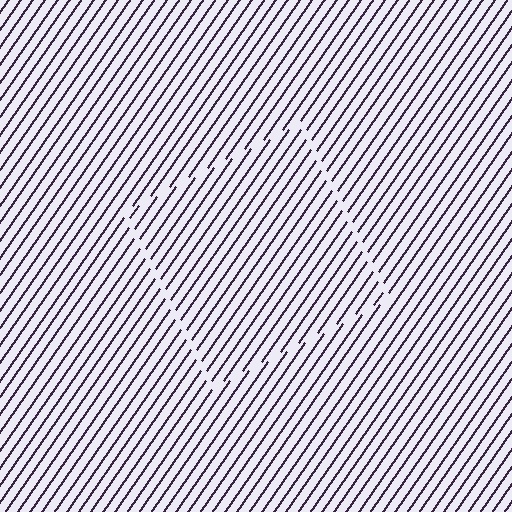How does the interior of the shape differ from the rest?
The interior of the shape contains the same grating, shifted by half a period — the contour is defined by the phase discontinuity where line-ends from the inner and outer gratings abut.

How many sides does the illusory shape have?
4 sides — the line-ends trace a square.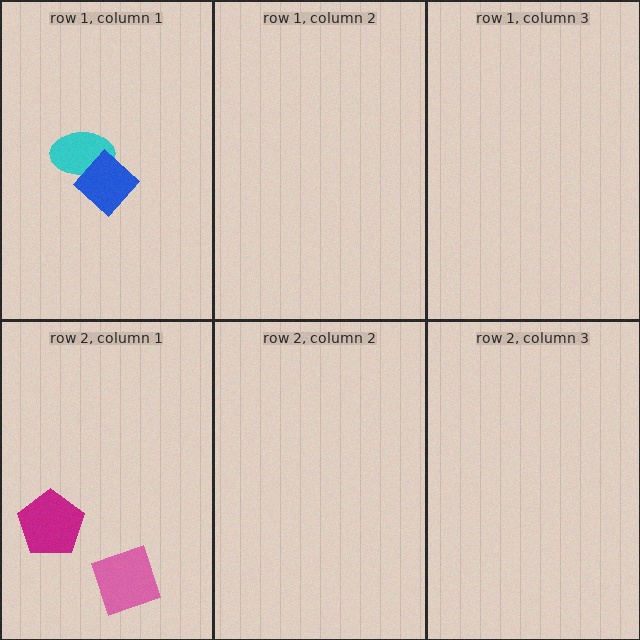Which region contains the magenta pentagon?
The row 2, column 1 region.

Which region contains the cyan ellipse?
The row 1, column 1 region.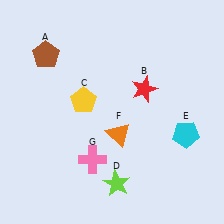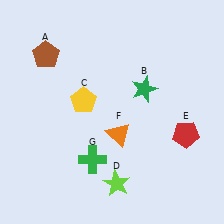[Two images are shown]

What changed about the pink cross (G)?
In Image 1, G is pink. In Image 2, it changed to green.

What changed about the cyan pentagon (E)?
In Image 1, E is cyan. In Image 2, it changed to red.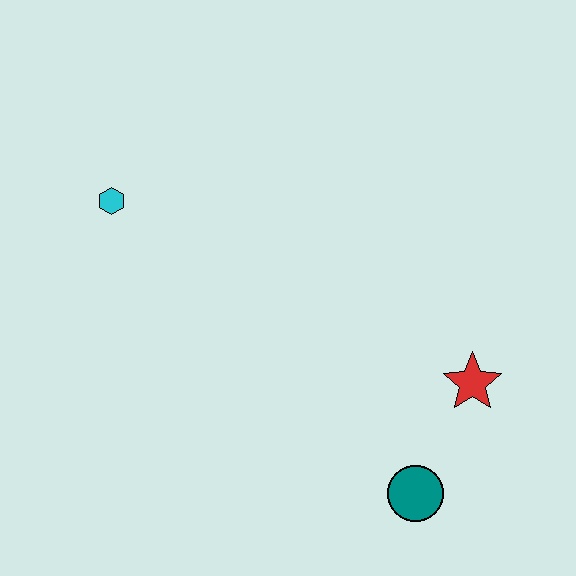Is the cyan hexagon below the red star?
No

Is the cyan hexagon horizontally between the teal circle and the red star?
No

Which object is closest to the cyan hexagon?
The red star is closest to the cyan hexagon.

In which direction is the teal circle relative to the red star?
The teal circle is below the red star.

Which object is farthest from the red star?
The cyan hexagon is farthest from the red star.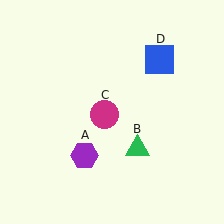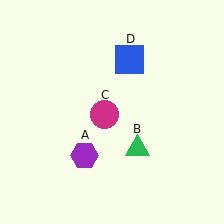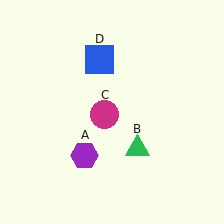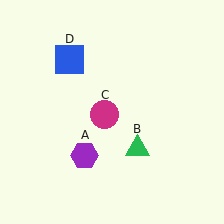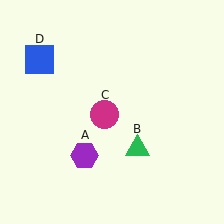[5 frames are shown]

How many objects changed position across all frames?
1 object changed position: blue square (object D).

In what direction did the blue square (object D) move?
The blue square (object D) moved left.